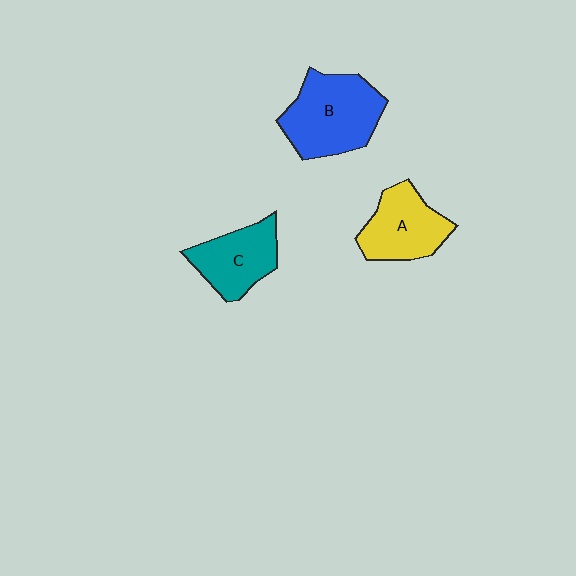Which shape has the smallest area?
Shape C (teal).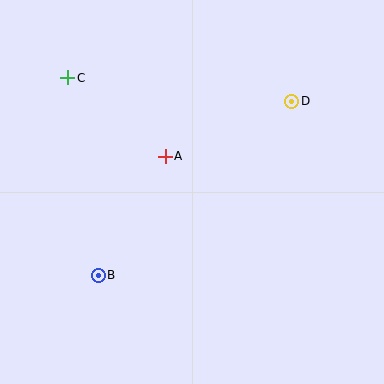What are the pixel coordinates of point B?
Point B is at (98, 275).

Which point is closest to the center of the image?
Point A at (165, 156) is closest to the center.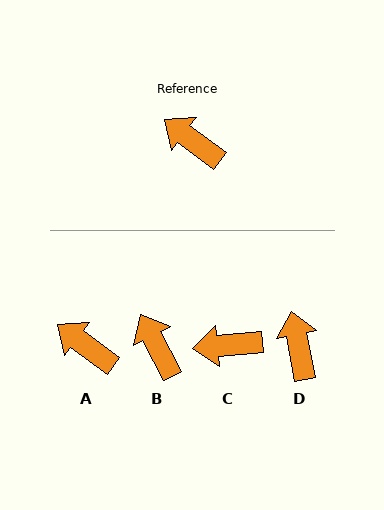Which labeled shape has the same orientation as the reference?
A.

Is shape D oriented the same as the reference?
No, it is off by about 42 degrees.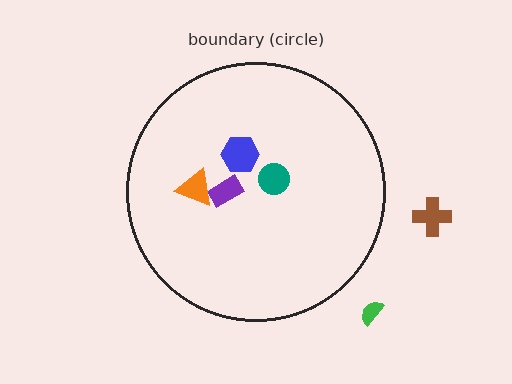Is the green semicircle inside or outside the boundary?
Outside.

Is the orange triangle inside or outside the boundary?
Inside.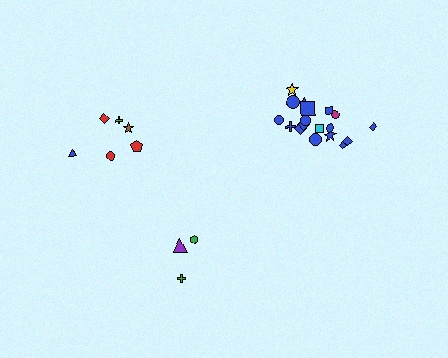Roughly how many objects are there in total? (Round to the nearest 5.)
Roughly 25 objects in total.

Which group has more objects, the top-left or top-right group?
The top-right group.